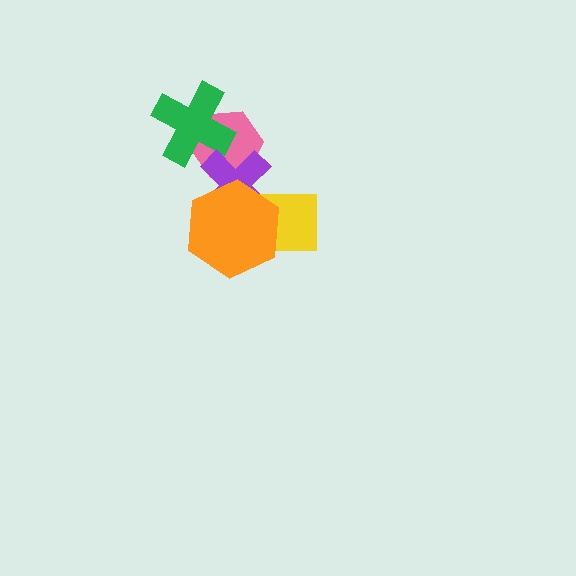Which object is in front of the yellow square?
The orange hexagon is in front of the yellow square.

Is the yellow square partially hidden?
Yes, it is partially covered by another shape.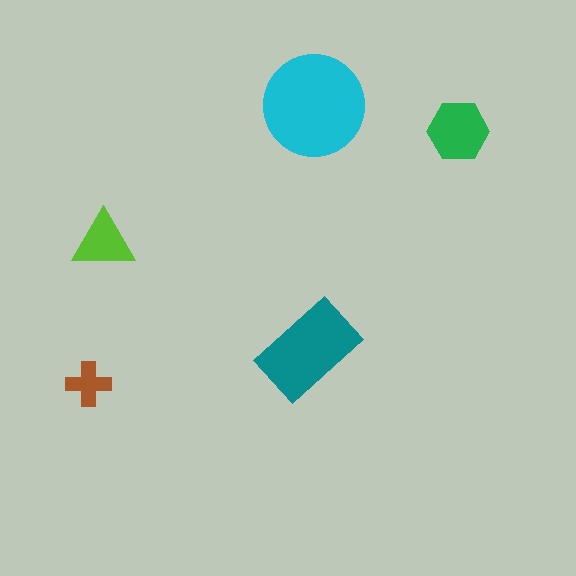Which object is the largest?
The cyan circle.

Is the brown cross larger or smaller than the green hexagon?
Smaller.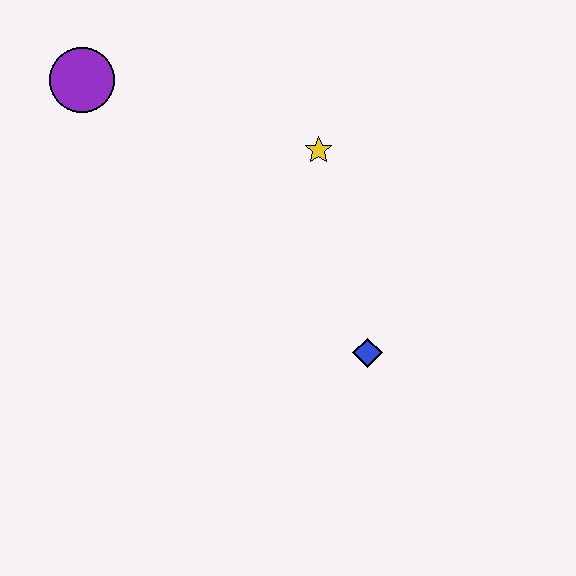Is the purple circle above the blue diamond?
Yes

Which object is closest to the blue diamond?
The yellow star is closest to the blue diamond.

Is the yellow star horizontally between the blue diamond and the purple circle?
Yes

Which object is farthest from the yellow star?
The purple circle is farthest from the yellow star.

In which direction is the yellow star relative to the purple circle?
The yellow star is to the right of the purple circle.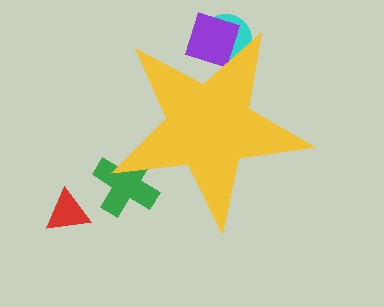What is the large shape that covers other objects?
A yellow star.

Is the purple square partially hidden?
Yes, the purple square is partially hidden behind the yellow star.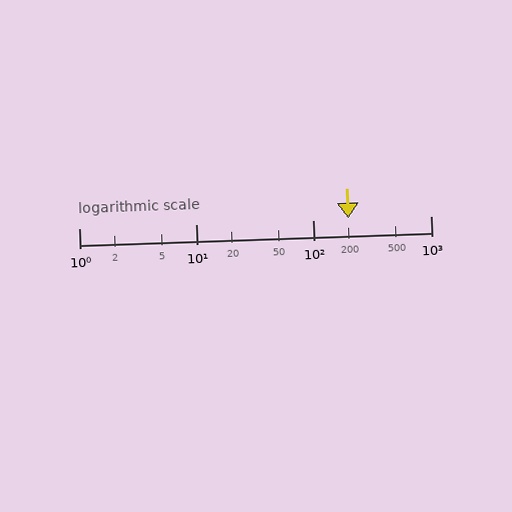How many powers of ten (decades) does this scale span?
The scale spans 3 decades, from 1 to 1000.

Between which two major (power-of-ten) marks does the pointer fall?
The pointer is between 100 and 1000.